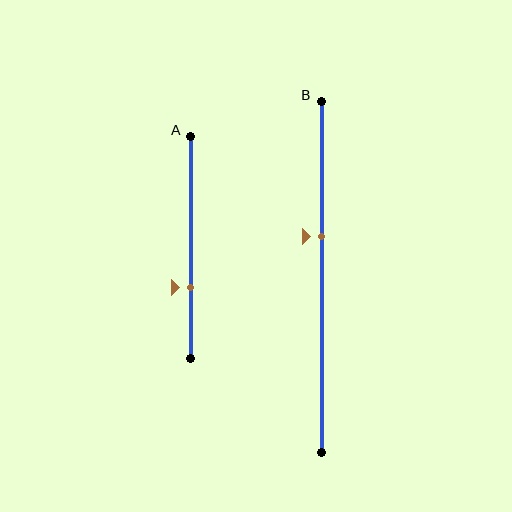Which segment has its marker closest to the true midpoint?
Segment B has its marker closest to the true midpoint.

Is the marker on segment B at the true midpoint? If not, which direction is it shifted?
No, the marker on segment B is shifted upward by about 11% of the segment length.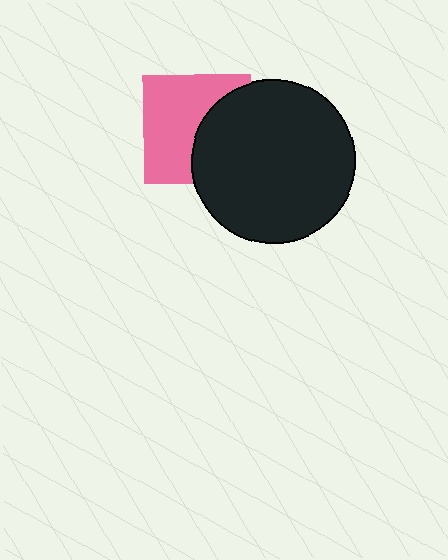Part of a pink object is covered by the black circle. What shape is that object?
It is a square.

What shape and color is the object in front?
The object in front is a black circle.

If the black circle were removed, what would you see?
You would see the complete pink square.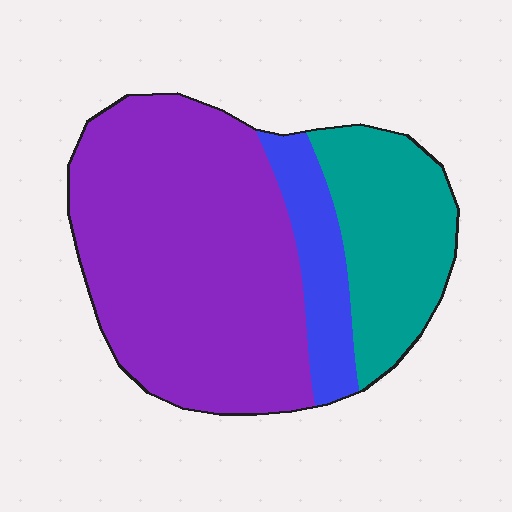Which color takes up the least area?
Blue, at roughly 15%.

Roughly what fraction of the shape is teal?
Teal takes up about one quarter (1/4) of the shape.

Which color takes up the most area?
Purple, at roughly 60%.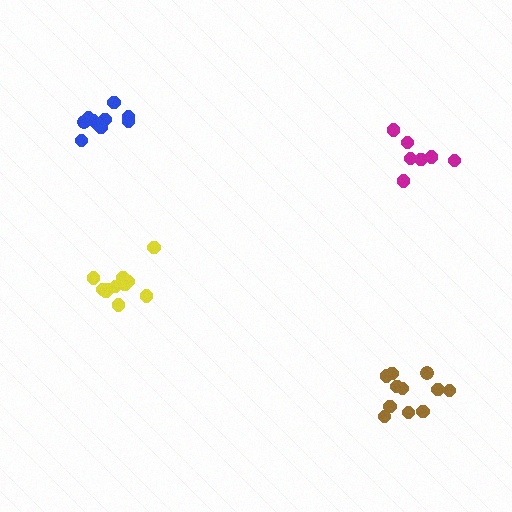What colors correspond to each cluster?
The clusters are colored: blue, yellow, brown, magenta.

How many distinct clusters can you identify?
There are 4 distinct clusters.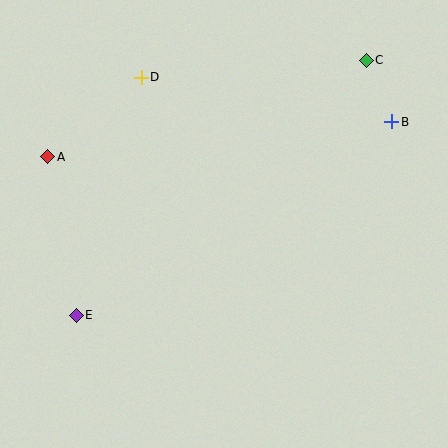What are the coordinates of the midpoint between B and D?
The midpoint between B and D is at (266, 100).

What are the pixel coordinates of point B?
Point B is at (392, 122).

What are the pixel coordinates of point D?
Point D is at (141, 77).